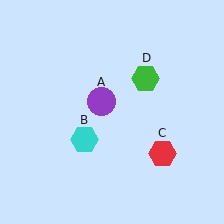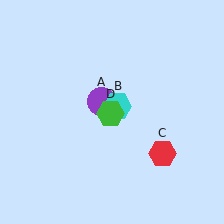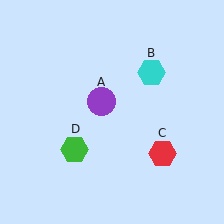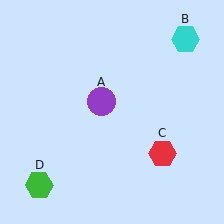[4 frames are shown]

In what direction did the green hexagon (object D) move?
The green hexagon (object D) moved down and to the left.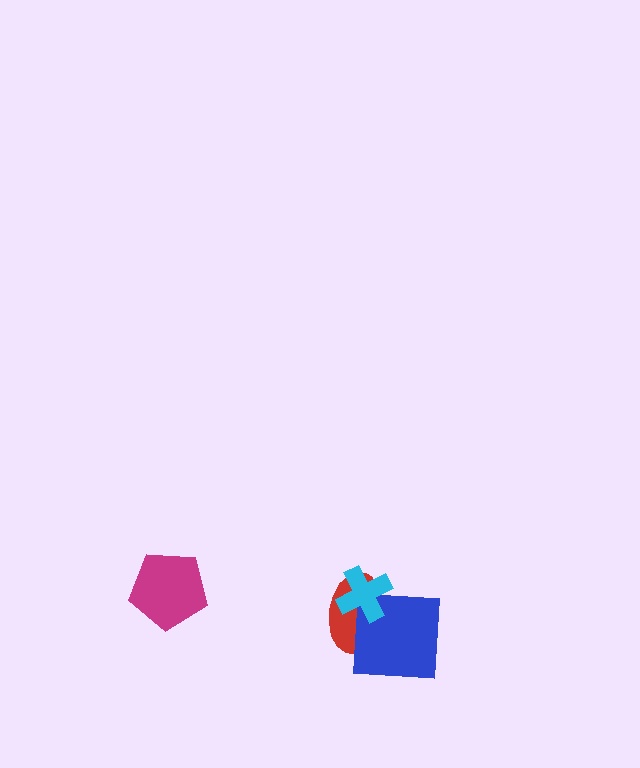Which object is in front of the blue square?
The cyan cross is in front of the blue square.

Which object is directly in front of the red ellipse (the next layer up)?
The blue square is directly in front of the red ellipse.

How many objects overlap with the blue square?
2 objects overlap with the blue square.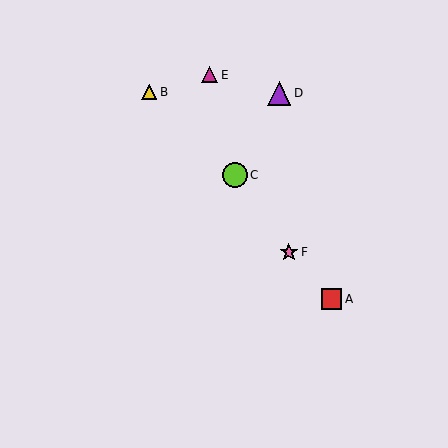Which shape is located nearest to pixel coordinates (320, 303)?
The red square (labeled A) at (332, 299) is nearest to that location.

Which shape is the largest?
The lime circle (labeled C) is the largest.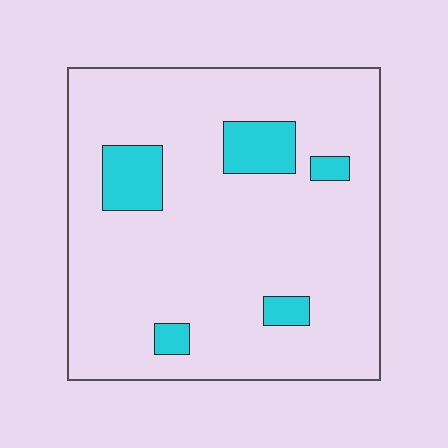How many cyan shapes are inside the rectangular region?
5.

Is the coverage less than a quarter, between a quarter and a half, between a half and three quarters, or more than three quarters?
Less than a quarter.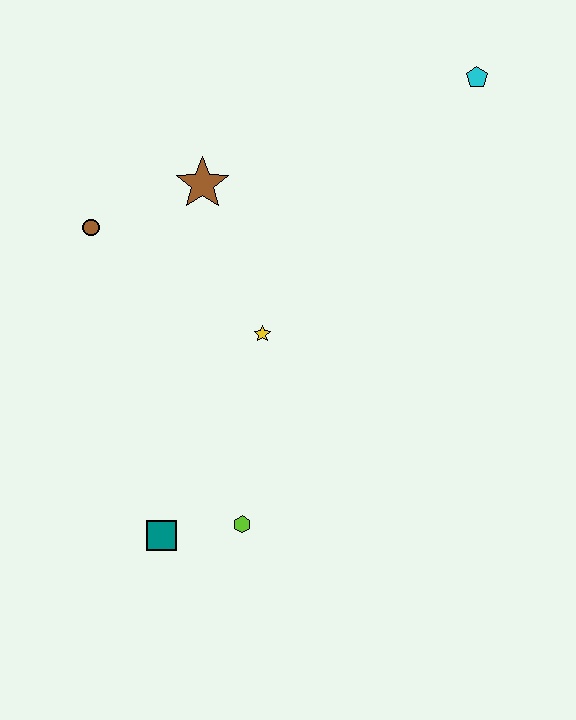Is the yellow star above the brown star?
No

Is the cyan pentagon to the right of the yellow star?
Yes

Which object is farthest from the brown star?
The teal square is farthest from the brown star.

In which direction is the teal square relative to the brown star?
The teal square is below the brown star.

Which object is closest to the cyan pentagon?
The brown star is closest to the cyan pentagon.